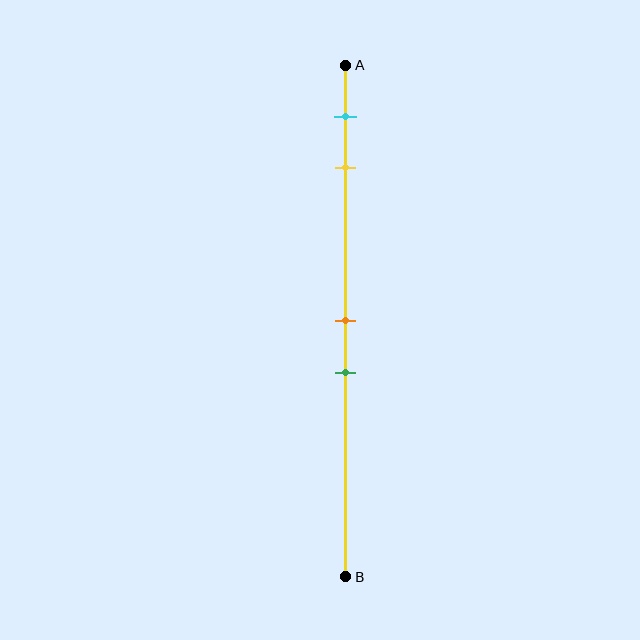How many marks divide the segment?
There are 4 marks dividing the segment.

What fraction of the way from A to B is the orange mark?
The orange mark is approximately 50% (0.5) of the way from A to B.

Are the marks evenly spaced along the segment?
No, the marks are not evenly spaced.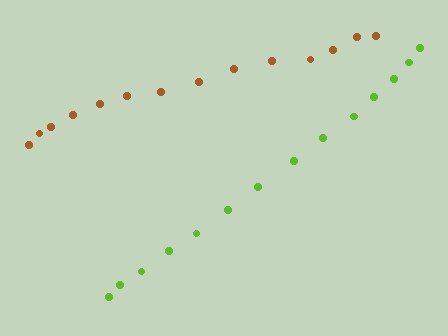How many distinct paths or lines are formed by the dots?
There are 2 distinct paths.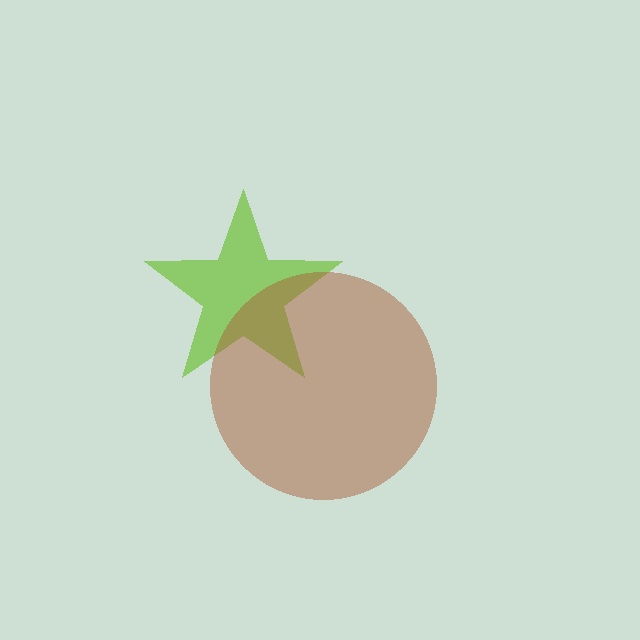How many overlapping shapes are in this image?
There are 2 overlapping shapes in the image.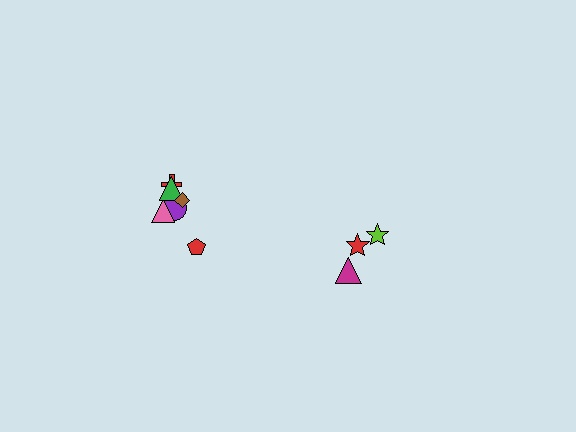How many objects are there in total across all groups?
There are 9 objects.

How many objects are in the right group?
There are 3 objects.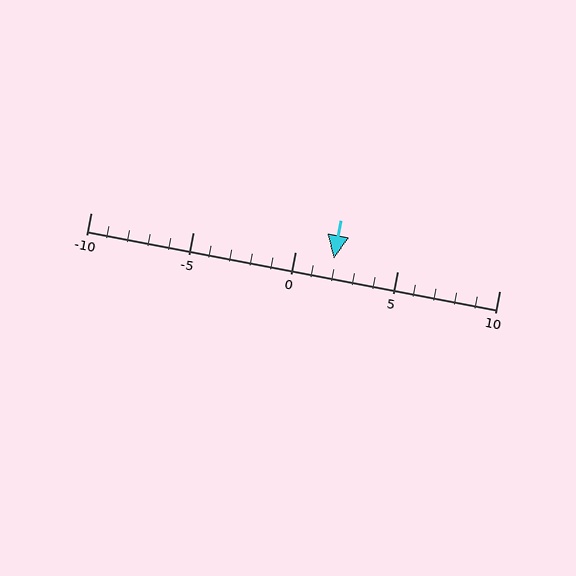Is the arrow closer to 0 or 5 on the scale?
The arrow is closer to 0.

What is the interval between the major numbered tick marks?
The major tick marks are spaced 5 units apart.